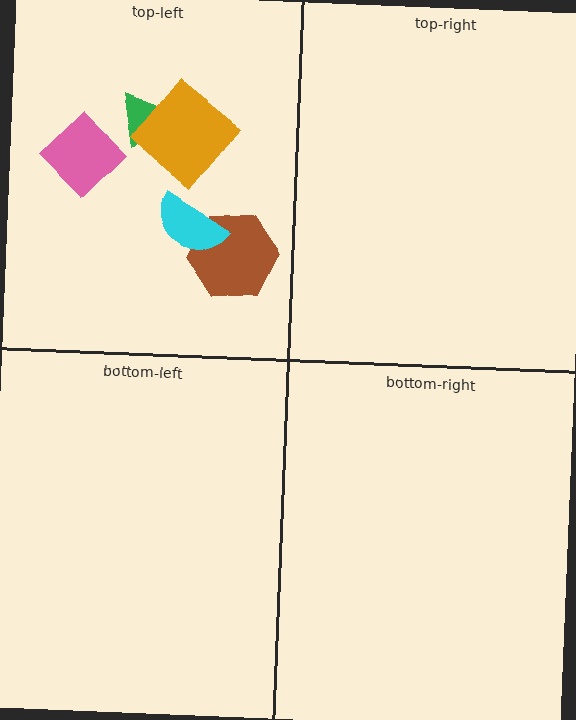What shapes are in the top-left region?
The green triangle, the orange diamond, the pink diamond, the brown hexagon, the cyan semicircle.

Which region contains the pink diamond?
The top-left region.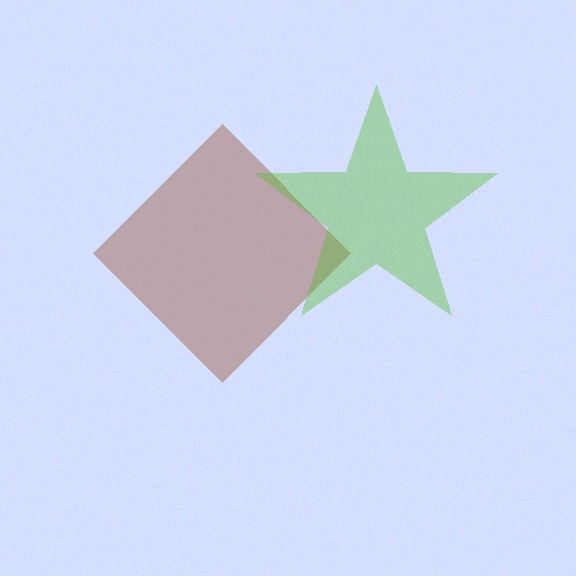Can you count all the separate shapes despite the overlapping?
Yes, there are 2 separate shapes.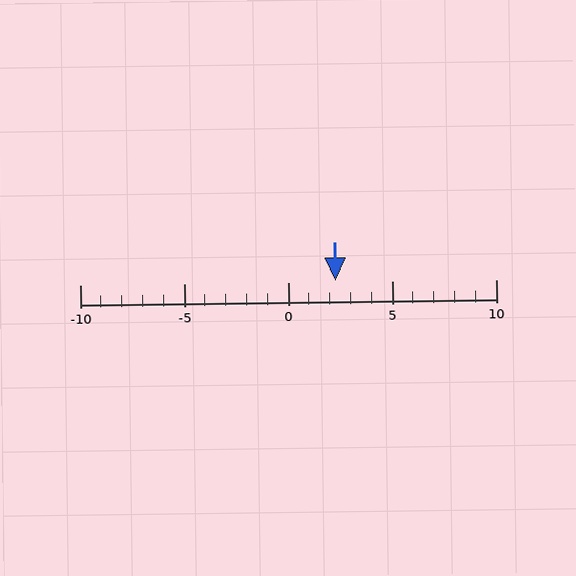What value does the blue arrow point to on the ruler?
The blue arrow points to approximately 2.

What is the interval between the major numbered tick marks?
The major tick marks are spaced 5 units apart.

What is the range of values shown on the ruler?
The ruler shows values from -10 to 10.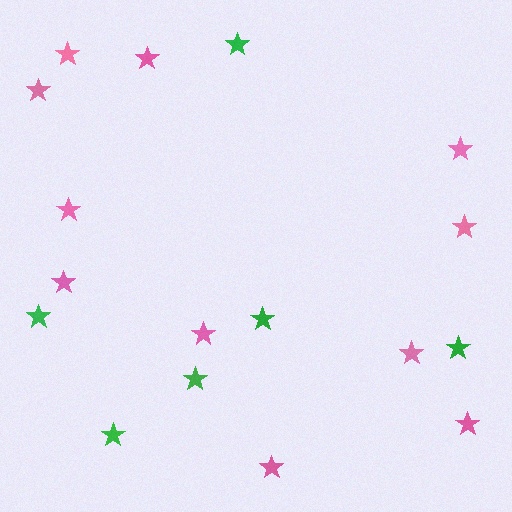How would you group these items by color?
There are 2 groups: one group of pink stars (11) and one group of green stars (6).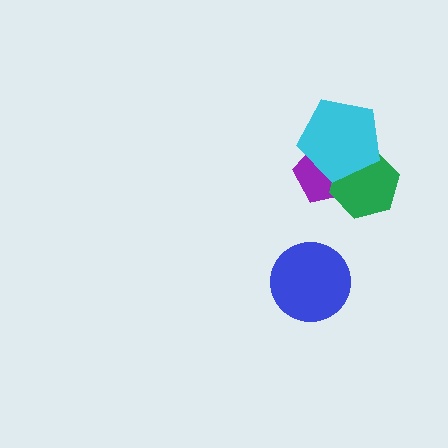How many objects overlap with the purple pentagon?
2 objects overlap with the purple pentagon.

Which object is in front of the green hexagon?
The cyan pentagon is in front of the green hexagon.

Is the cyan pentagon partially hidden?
No, no other shape covers it.